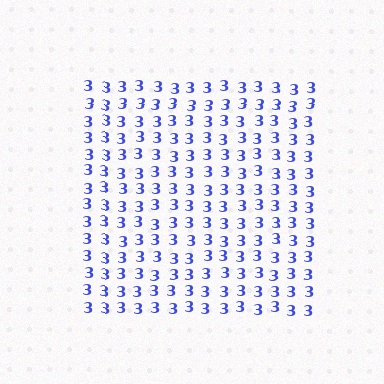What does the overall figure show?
The overall figure shows a square.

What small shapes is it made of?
It is made of small digit 3's.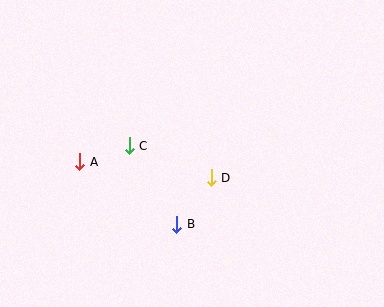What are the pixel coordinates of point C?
Point C is at (129, 146).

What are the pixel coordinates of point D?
Point D is at (211, 178).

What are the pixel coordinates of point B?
Point B is at (177, 224).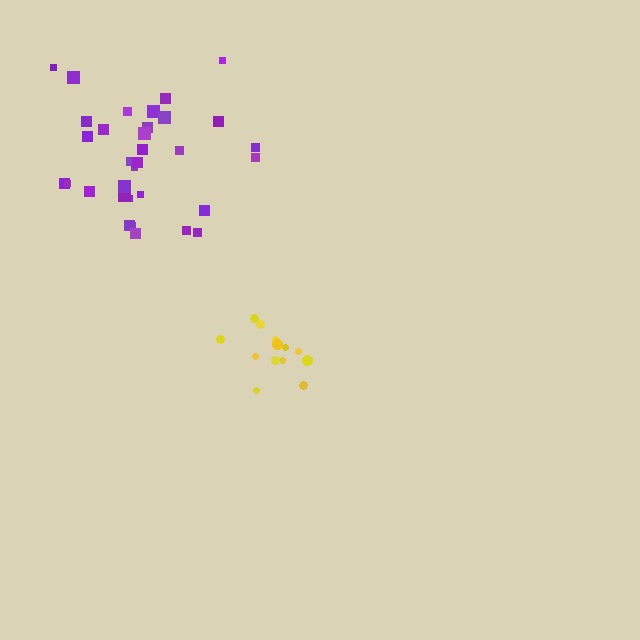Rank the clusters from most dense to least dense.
yellow, purple.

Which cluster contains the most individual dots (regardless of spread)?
Purple (33).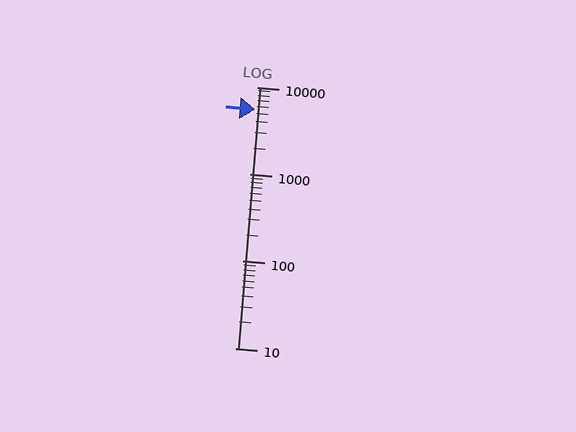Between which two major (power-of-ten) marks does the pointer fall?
The pointer is between 1000 and 10000.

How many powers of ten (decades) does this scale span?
The scale spans 3 decades, from 10 to 10000.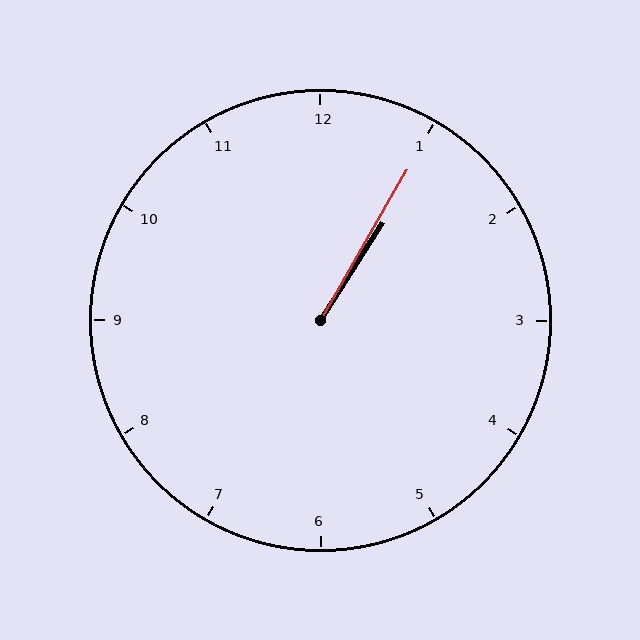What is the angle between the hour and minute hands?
Approximately 2 degrees.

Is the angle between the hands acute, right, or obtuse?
It is acute.